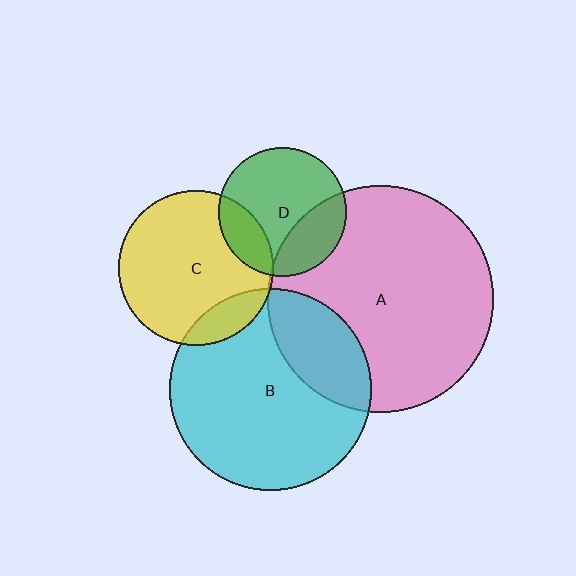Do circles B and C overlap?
Yes.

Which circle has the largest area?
Circle A (pink).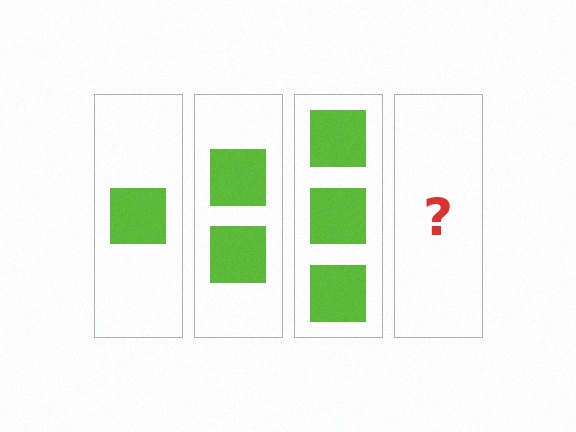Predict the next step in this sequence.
The next step is 4 squares.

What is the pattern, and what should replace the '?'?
The pattern is that each step adds one more square. The '?' should be 4 squares.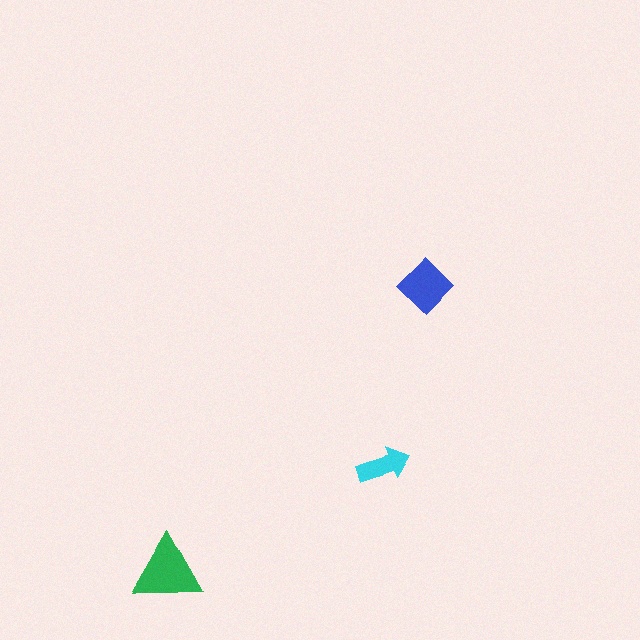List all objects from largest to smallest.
The green triangle, the blue diamond, the cyan arrow.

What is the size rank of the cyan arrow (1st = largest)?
3rd.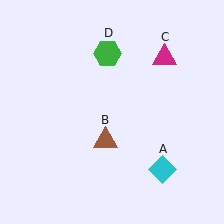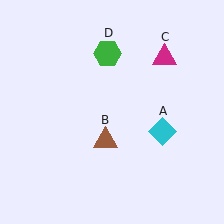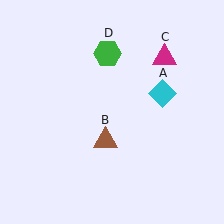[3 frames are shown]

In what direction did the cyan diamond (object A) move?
The cyan diamond (object A) moved up.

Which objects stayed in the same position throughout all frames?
Brown triangle (object B) and magenta triangle (object C) and green hexagon (object D) remained stationary.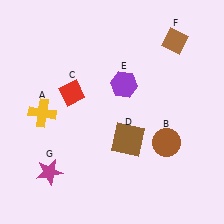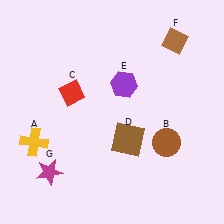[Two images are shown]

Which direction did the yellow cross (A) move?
The yellow cross (A) moved down.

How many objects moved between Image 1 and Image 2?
1 object moved between the two images.